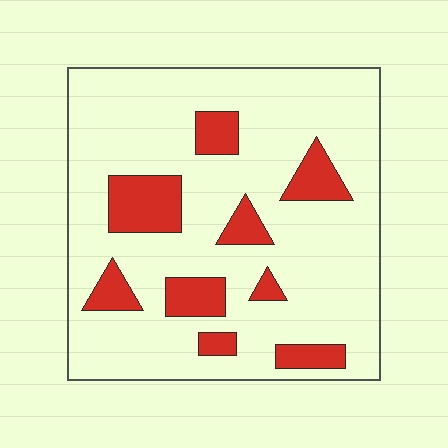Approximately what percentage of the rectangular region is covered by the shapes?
Approximately 20%.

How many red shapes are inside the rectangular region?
9.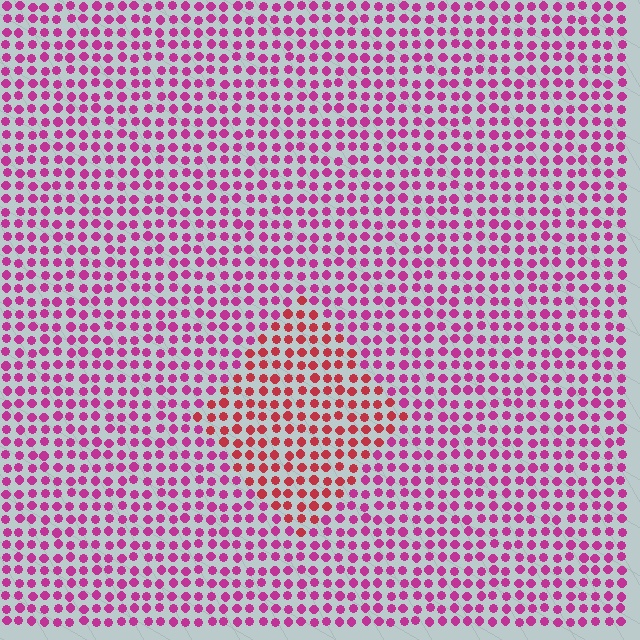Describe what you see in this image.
The image is filled with small magenta elements in a uniform arrangement. A diamond-shaped region is visible where the elements are tinted to a slightly different hue, forming a subtle color boundary.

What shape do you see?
I see a diamond.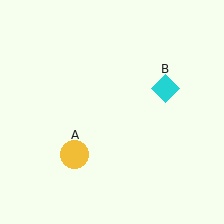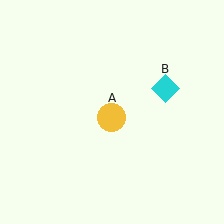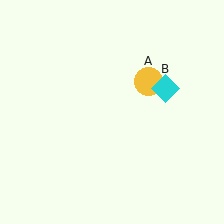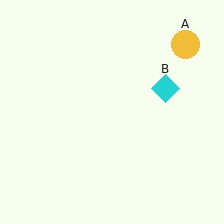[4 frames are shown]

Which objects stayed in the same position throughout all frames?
Cyan diamond (object B) remained stationary.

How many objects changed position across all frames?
1 object changed position: yellow circle (object A).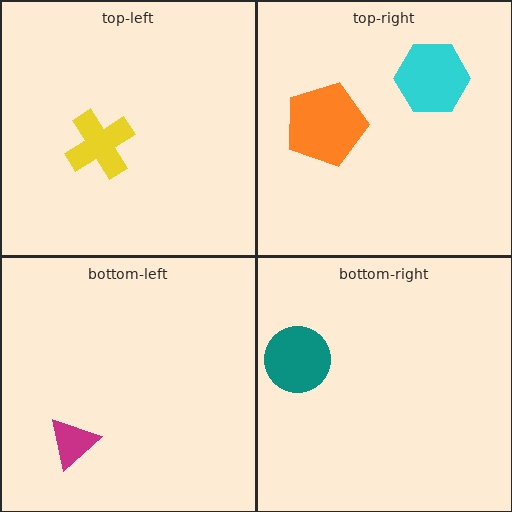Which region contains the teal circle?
The bottom-right region.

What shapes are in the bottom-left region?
The magenta triangle.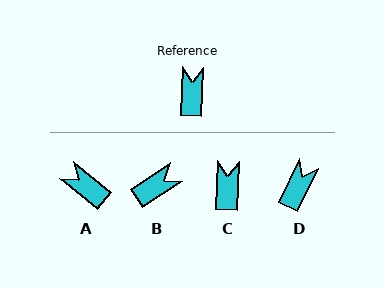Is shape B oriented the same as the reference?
No, it is off by about 55 degrees.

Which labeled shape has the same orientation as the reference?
C.